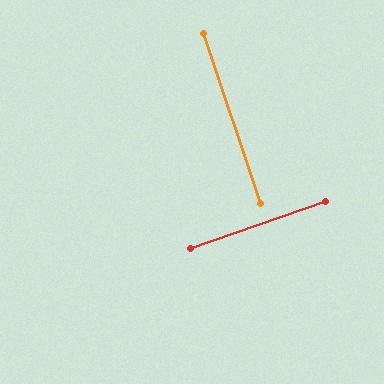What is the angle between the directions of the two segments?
Approximately 89 degrees.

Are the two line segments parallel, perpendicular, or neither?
Perpendicular — they meet at approximately 89°.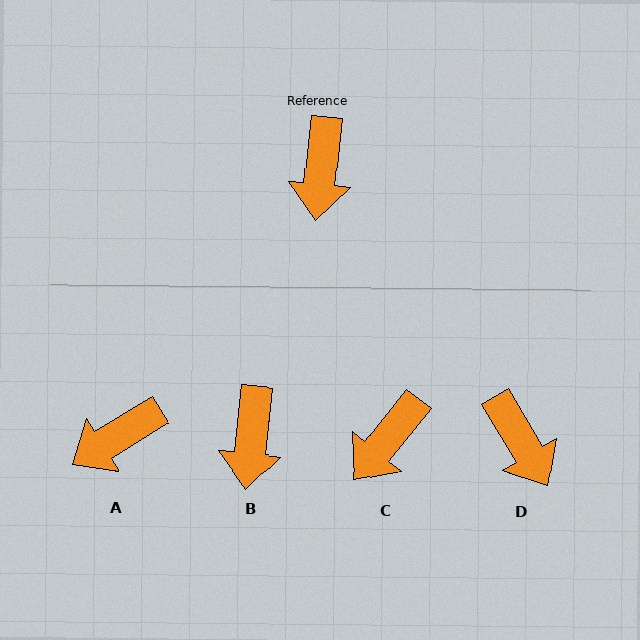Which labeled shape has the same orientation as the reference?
B.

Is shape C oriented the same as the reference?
No, it is off by about 33 degrees.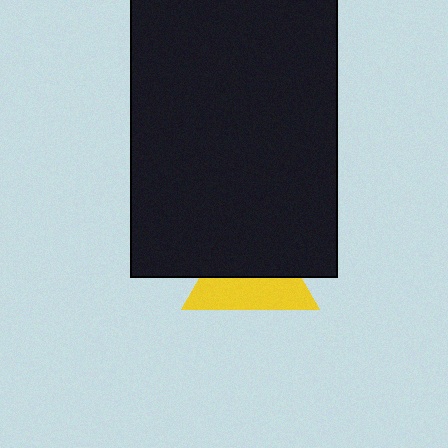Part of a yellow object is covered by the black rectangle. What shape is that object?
It is a triangle.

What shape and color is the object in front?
The object in front is a black rectangle.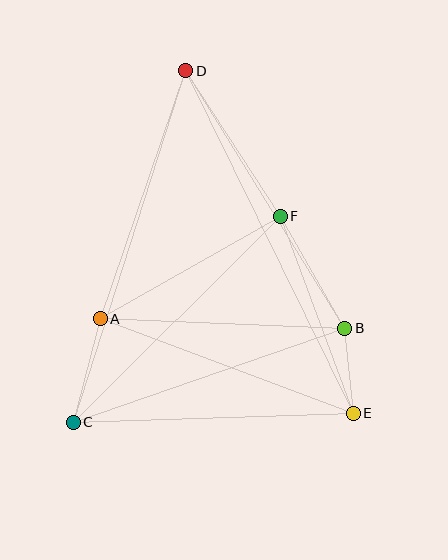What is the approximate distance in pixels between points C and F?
The distance between C and F is approximately 292 pixels.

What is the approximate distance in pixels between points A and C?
The distance between A and C is approximately 107 pixels.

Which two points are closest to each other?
Points B and E are closest to each other.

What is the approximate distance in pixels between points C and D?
The distance between C and D is approximately 369 pixels.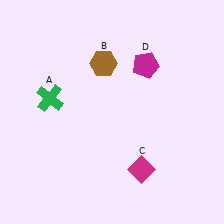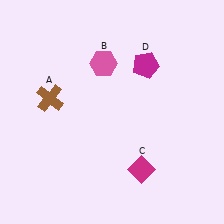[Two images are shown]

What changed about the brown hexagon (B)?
In Image 1, B is brown. In Image 2, it changed to pink.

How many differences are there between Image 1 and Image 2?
There are 2 differences between the two images.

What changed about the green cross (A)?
In Image 1, A is green. In Image 2, it changed to brown.